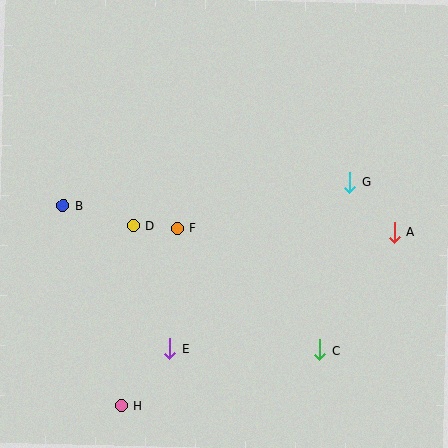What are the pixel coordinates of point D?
Point D is at (133, 226).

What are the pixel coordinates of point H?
Point H is at (121, 405).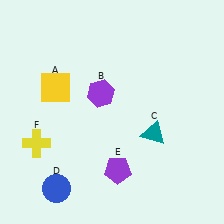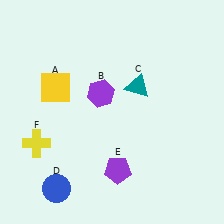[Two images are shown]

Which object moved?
The teal triangle (C) moved up.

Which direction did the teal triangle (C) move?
The teal triangle (C) moved up.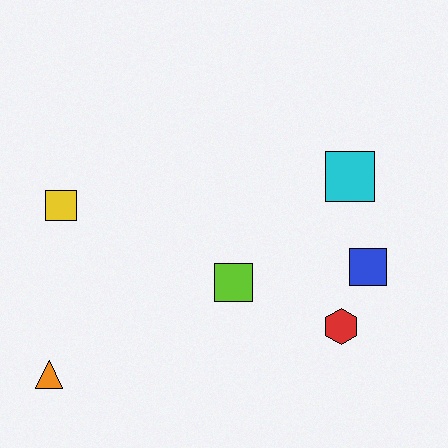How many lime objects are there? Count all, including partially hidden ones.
There is 1 lime object.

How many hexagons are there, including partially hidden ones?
There is 1 hexagon.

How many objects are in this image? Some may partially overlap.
There are 6 objects.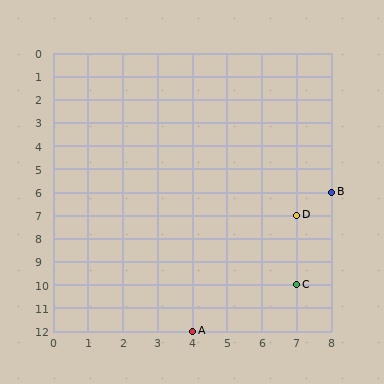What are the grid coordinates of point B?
Point B is at grid coordinates (8, 6).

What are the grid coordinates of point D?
Point D is at grid coordinates (7, 7).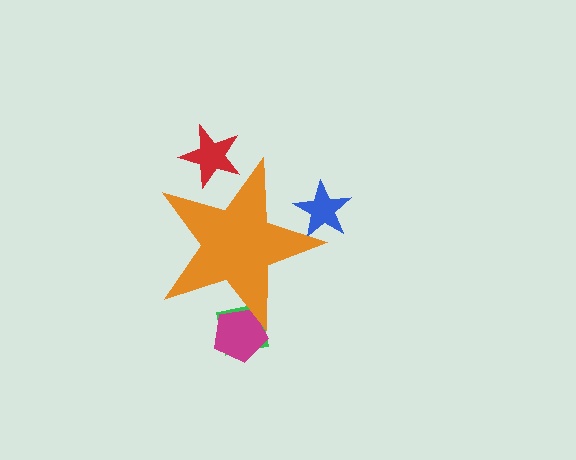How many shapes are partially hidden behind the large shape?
4 shapes are partially hidden.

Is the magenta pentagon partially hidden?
Yes, the magenta pentagon is partially hidden behind the orange star.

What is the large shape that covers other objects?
An orange star.